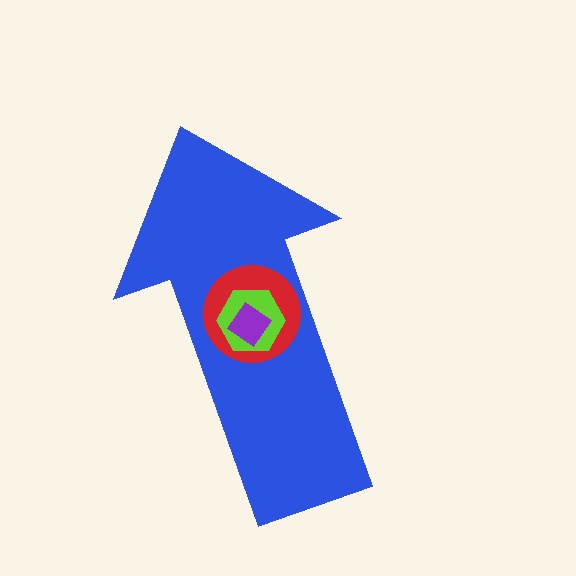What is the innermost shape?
The purple diamond.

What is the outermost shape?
The blue arrow.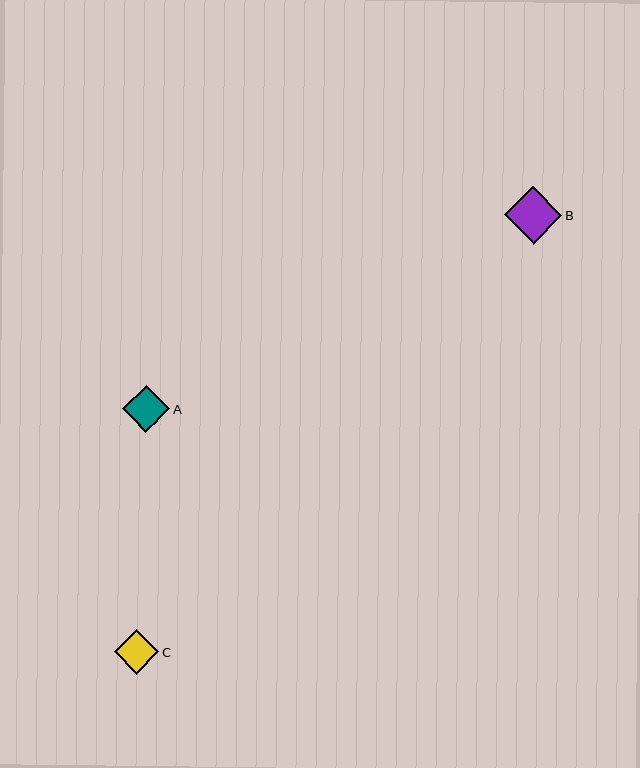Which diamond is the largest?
Diamond B is the largest with a size of approximately 58 pixels.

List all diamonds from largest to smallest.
From largest to smallest: B, A, C.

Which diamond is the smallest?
Diamond C is the smallest with a size of approximately 45 pixels.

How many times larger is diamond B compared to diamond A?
Diamond B is approximately 1.2 times the size of diamond A.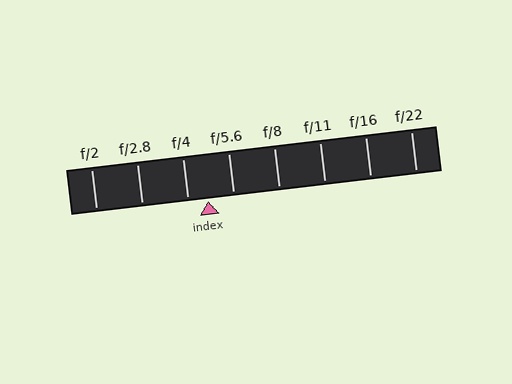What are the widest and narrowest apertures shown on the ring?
The widest aperture shown is f/2 and the narrowest is f/22.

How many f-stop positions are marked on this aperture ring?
There are 8 f-stop positions marked.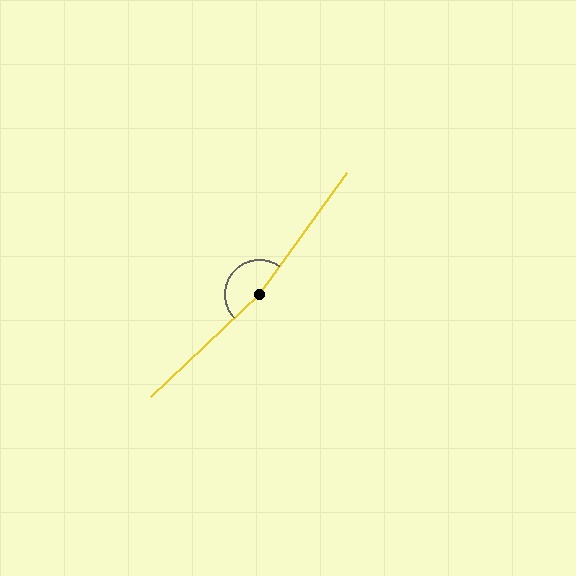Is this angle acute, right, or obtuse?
It is obtuse.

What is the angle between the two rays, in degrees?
Approximately 169 degrees.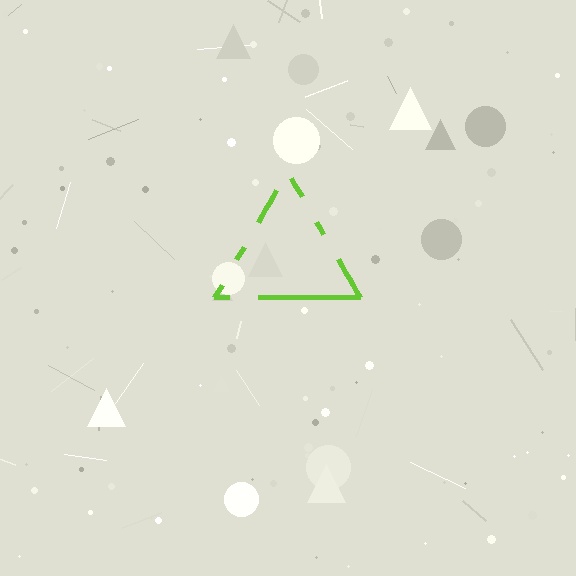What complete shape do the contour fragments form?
The contour fragments form a triangle.